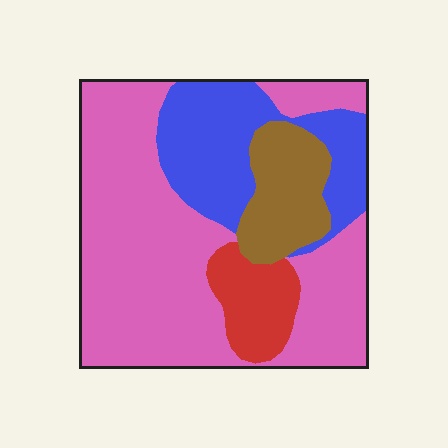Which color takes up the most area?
Pink, at roughly 55%.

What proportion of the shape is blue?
Blue takes up about one fifth (1/5) of the shape.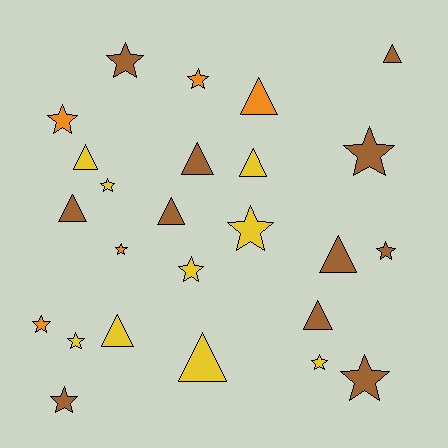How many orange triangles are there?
There is 1 orange triangle.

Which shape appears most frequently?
Star, with 14 objects.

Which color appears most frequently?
Brown, with 11 objects.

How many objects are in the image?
There are 25 objects.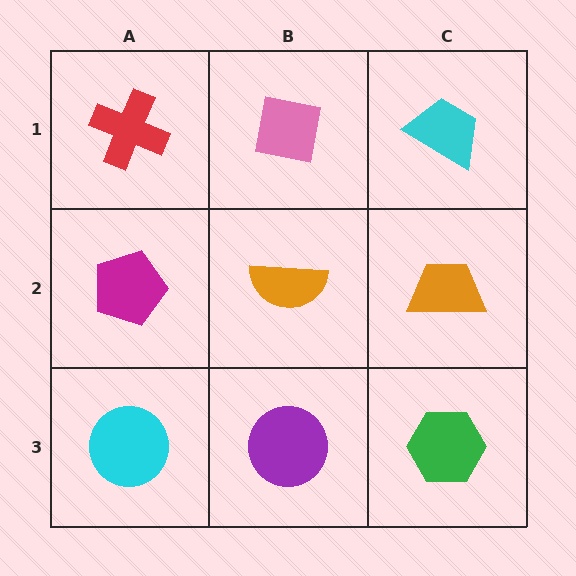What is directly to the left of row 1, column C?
A pink square.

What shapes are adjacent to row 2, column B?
A pink square (row 1, column B), a purple circle (row 3, column B), a magenta pentagon (row 2, column A), an orange trapezoid (row 2, column C).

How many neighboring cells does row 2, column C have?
3.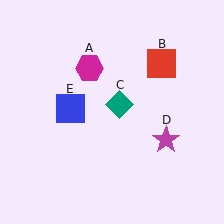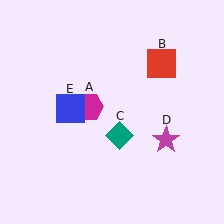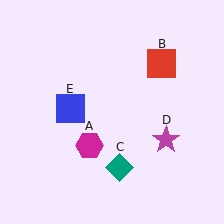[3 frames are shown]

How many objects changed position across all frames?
2 objects changed position: magenta hexagon (object A), teal diamond (object C).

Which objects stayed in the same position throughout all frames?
Red square (object B) and magenta star (object D) and blue square (object E) remained stationary.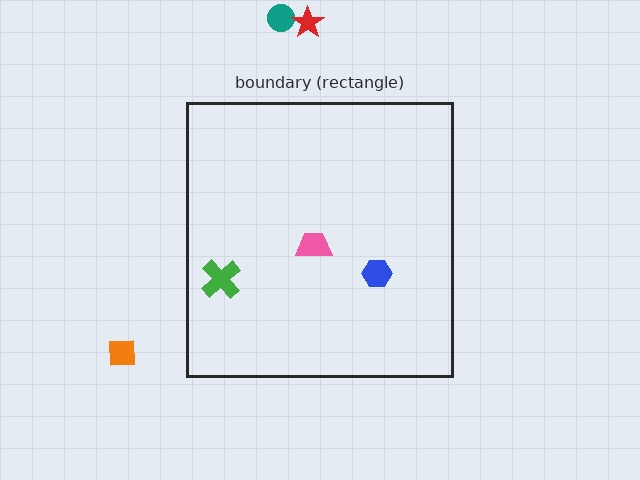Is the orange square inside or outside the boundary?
Outside.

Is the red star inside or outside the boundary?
Outside.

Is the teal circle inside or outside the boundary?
Outside.